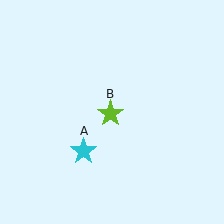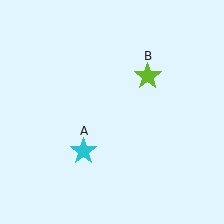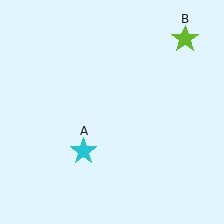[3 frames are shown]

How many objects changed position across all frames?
1 object changed position: lime star (object B).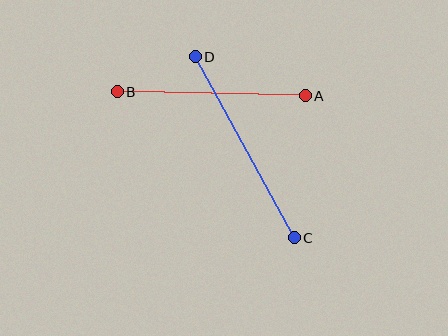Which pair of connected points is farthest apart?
Points C and D are farthest apart.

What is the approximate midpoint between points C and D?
The midpoint is at approximately (245, 147) pixels.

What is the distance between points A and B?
The distance is approximately 188 pixels.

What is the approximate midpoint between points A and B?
The midpoint is at approximately (211, 94) pixels.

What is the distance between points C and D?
The distance is approximately 206 pixels.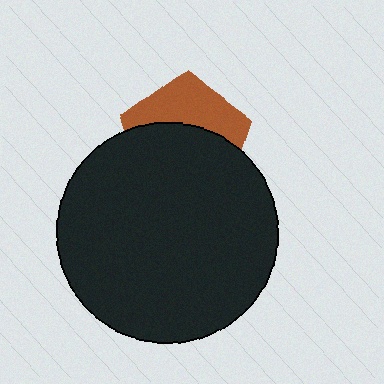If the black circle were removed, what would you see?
You would see the complete brown pentagon.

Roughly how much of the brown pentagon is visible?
A small part of it is visible (roughly 40%).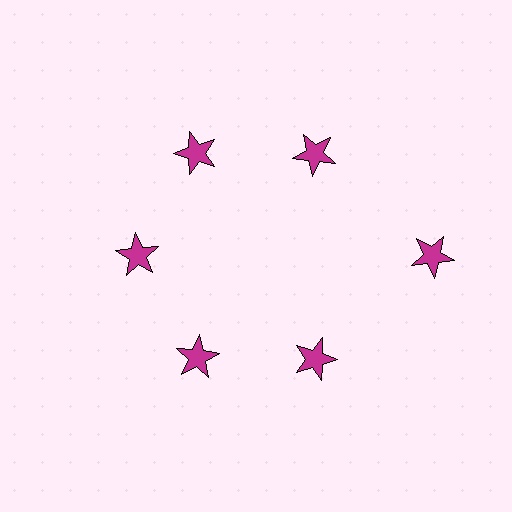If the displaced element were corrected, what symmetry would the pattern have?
It would have 6-fold rotational symmetry — the pattern would map onto itself every 60 degrees.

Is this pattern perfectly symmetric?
No. The 6 magenta stars are arranged in a ring, but one element near the 3 o'clock position is pushed outward from the center, breaking the 6-fold rotational symmetry.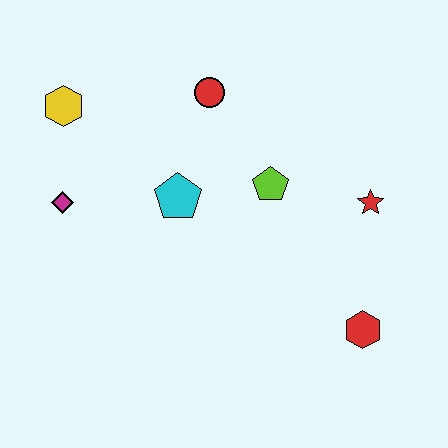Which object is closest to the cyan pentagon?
The lime pentagon is closest to the cyan pentagon.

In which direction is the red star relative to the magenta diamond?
The red star is to the right of the magenta diamond.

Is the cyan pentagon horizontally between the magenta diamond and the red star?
Yes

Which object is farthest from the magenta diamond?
The red hexagon is farthest from the magenta diamond.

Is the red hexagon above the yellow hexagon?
No